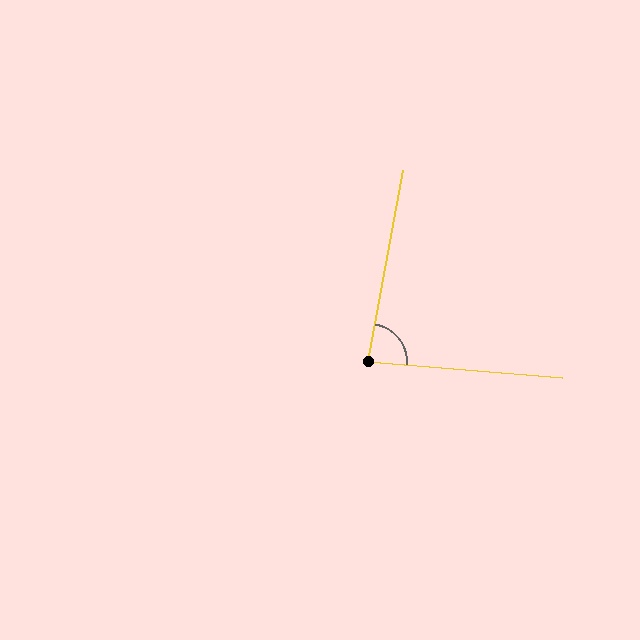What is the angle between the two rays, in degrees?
Approximately 84 degrees.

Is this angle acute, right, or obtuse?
It is acute.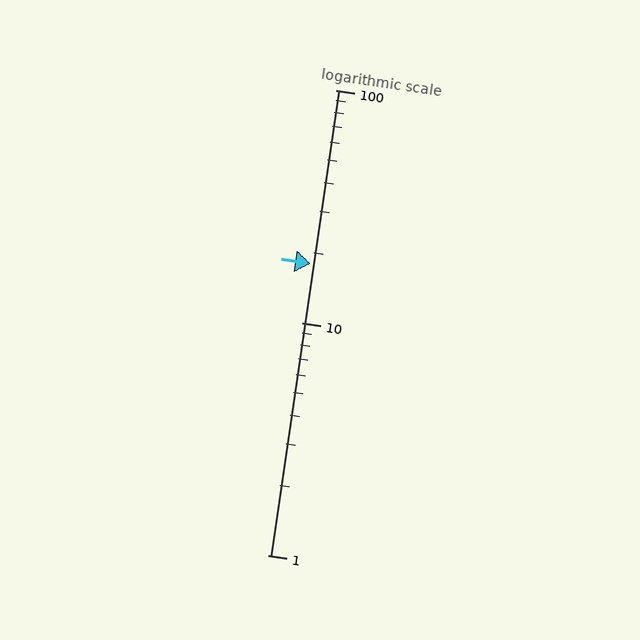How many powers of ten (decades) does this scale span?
The scale spans 2 decades, from 1 to 100.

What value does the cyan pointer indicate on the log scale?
The pointer indicates approximately 18.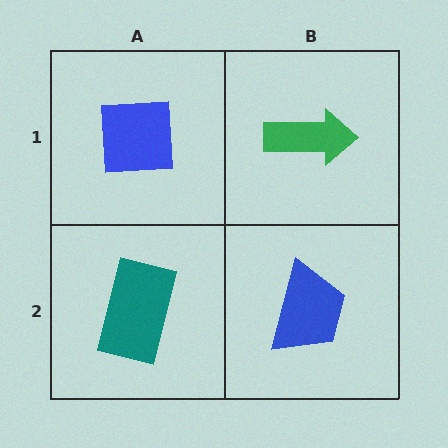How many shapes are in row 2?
2 shapes.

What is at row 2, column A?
A teal rectangle.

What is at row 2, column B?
A blue trapezoid.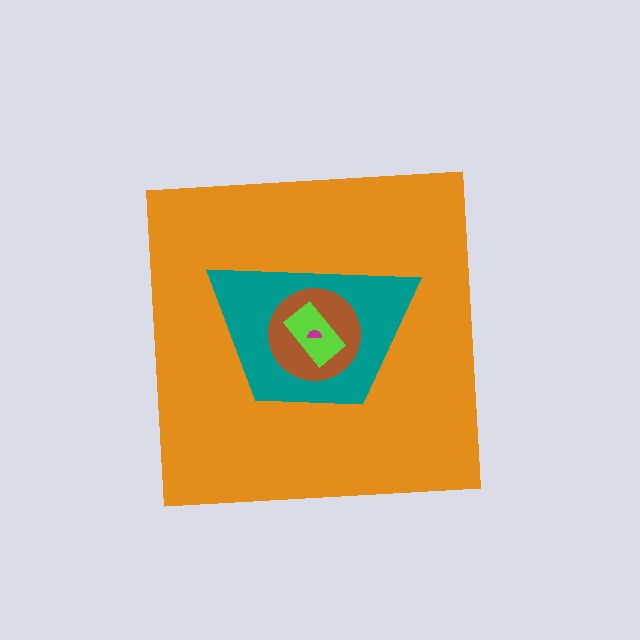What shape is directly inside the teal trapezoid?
The brown circle.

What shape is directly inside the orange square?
The teal trapezoid.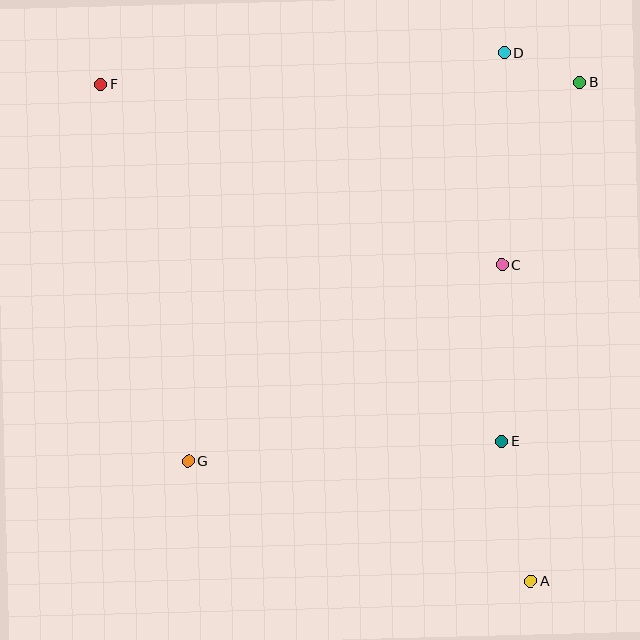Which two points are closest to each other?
Points B and D are closest to each other.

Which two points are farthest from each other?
Points A and F are farthest from each other.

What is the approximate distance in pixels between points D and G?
The distance between D and G is approximately 516 pixels.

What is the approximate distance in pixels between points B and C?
The distance between B and C is approximately 198 pixels.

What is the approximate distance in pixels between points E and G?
The distance between E and G is approximately 314 pixels.